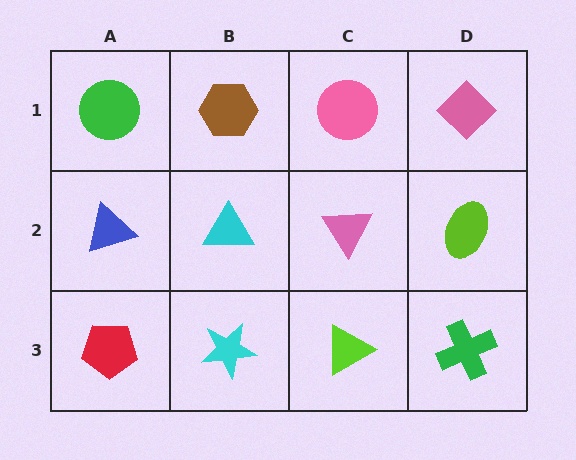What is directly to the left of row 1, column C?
A brown hexagon.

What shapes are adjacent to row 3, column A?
A blue triangle (row 2, column A), a cyan star (row 3, column B).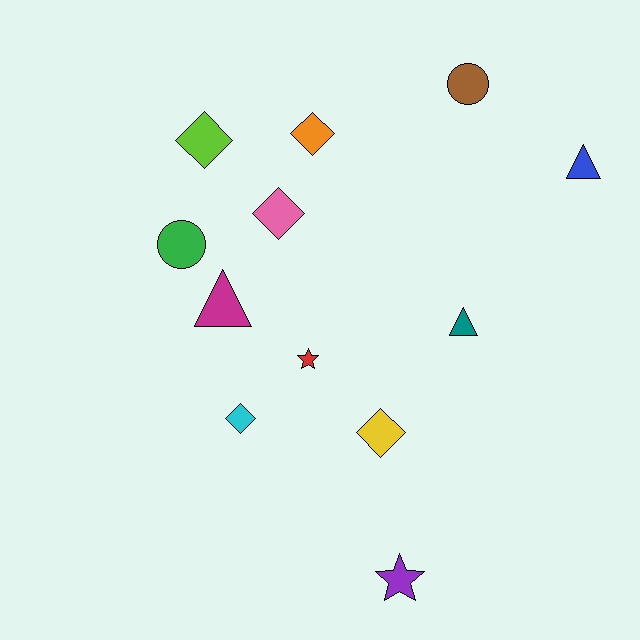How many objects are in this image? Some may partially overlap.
There are 12 objects.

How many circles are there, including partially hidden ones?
There are 2 circles.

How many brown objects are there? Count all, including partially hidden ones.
There is 1 brown object.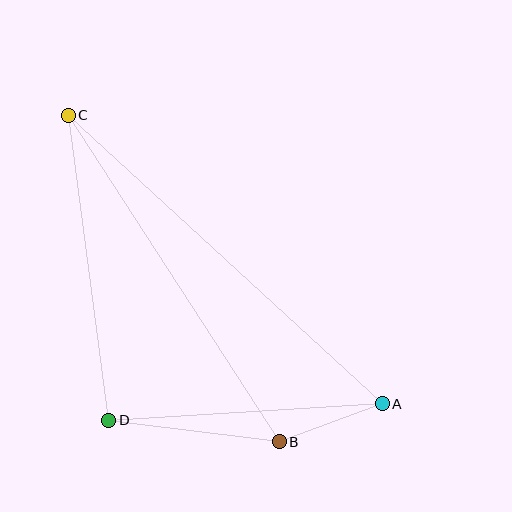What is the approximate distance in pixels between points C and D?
The distance between C and D is approximately 308 pixels.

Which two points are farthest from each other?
Points A and C are farthest from each other.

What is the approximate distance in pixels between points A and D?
The distance between A and D is approximately 274 pixels.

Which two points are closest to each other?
Points A and B are closest to each other.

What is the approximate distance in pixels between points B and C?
The distance between B and C is approximately 389 pixels.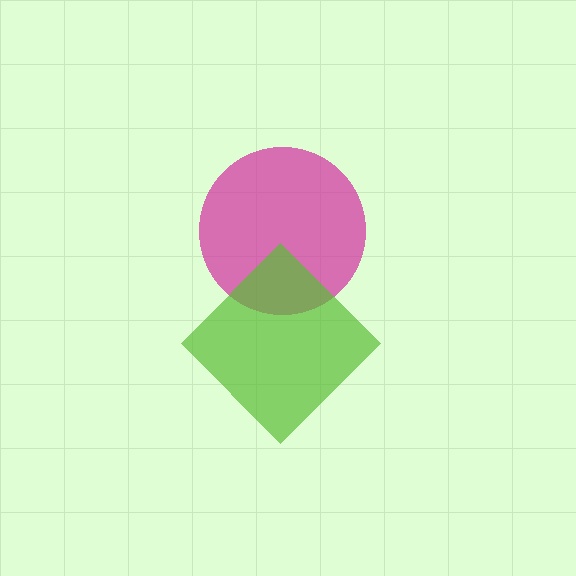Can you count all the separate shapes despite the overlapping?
Yes, there are 2 separate shapes.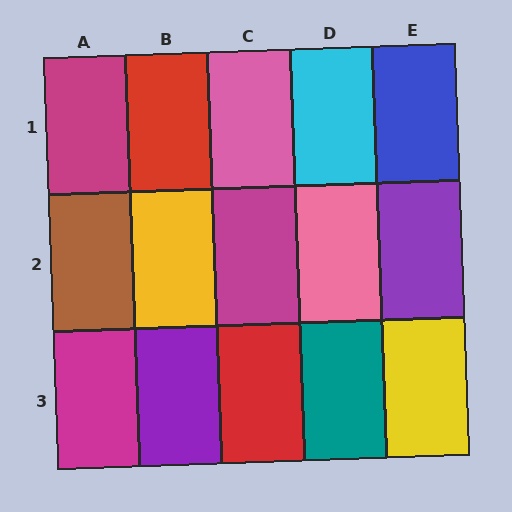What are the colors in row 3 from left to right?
Magenta, purple, red, teal, yellow.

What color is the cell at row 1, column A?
Magenta.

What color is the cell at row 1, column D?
Cyan.